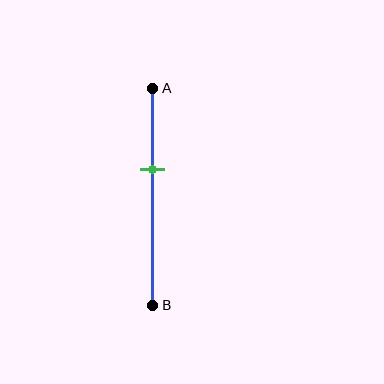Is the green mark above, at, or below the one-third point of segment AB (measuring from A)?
The green mark is below the one-third point of segment AB.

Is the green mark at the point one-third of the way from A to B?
No, the mark is at about 35% from A, not at the 33% one-third point.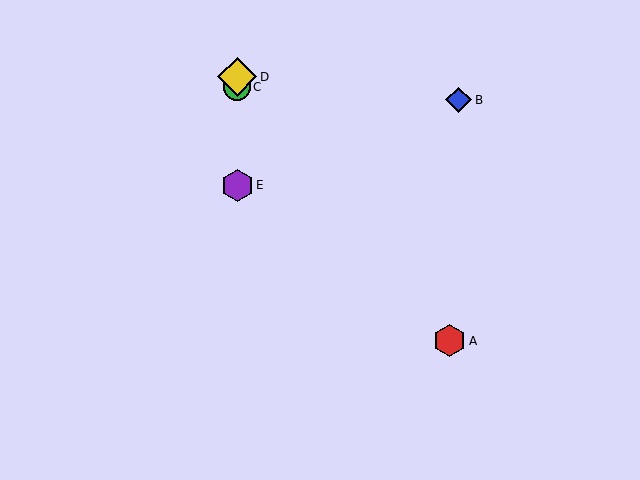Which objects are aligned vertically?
Objects C, D, E are aligned vertically.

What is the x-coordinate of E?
Object E is at x≈237.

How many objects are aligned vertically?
3 objects (C, D, E) are aligned vertically.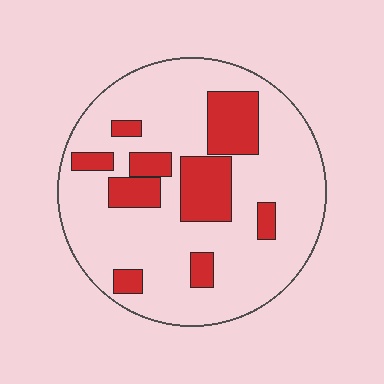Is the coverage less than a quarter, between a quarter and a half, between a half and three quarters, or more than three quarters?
Less than a quarter.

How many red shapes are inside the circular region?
9.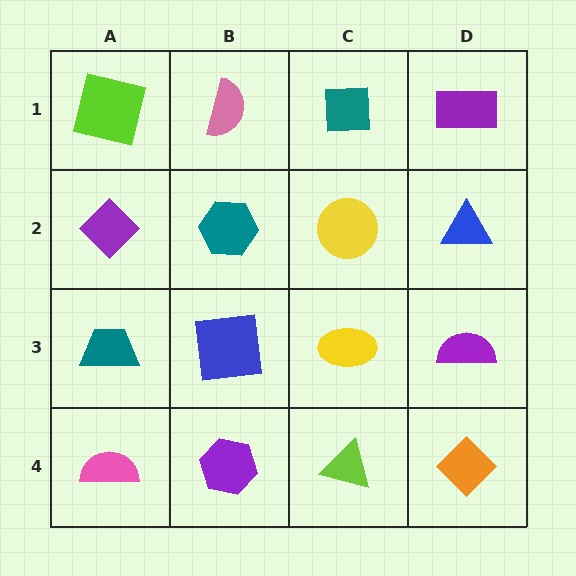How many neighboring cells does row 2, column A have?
3.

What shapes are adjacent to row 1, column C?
A yellow circle (row 2, column C), a pink semicircle (row 1, column B), a purple rectangle (row 1, column D).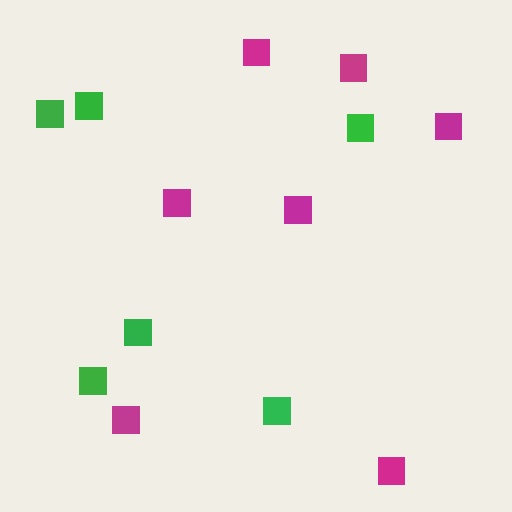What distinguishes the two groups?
There are 2 groups: one group of green squares (6) and one group of magenta squares (7).